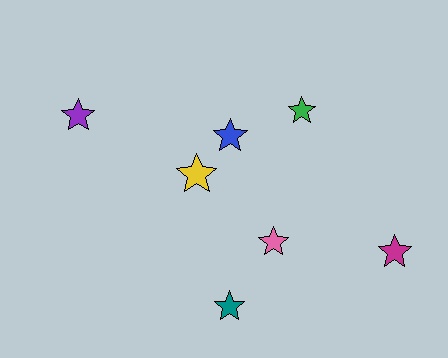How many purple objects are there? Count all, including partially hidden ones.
There is 1 purple object.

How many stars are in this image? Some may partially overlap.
There are 7 stars.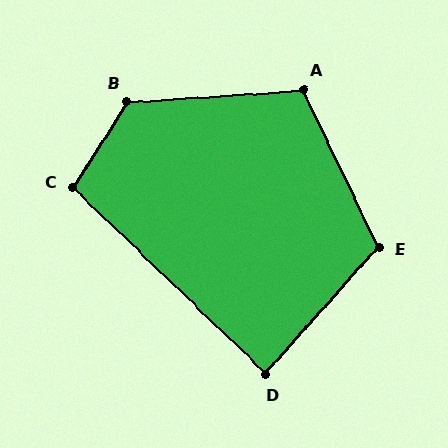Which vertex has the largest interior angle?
B, at approximately 126 degrees.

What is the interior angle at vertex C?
Approximately 102 degrees (obtuse).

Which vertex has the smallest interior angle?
D, at approximately 88 degrees.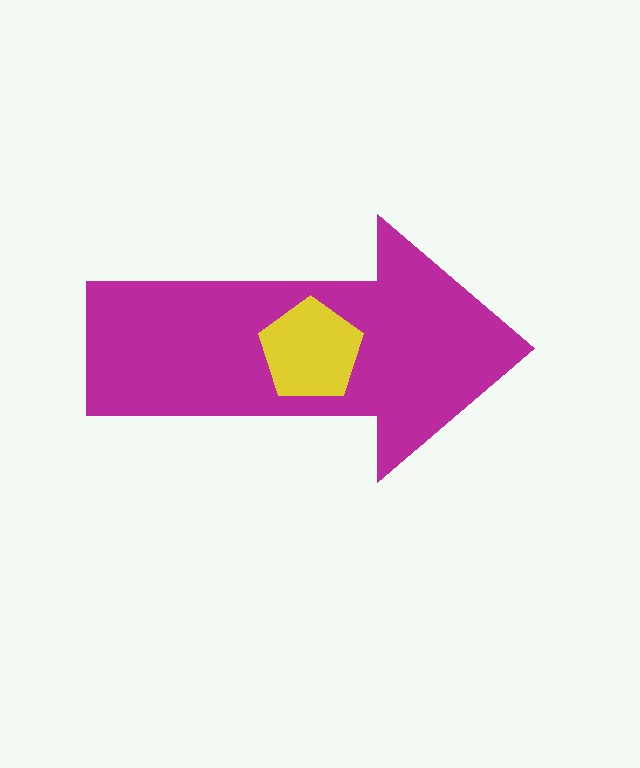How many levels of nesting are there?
2.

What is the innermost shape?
The yellow pentagon.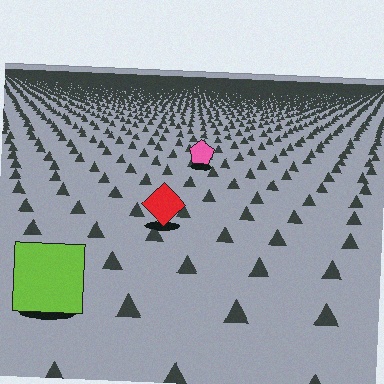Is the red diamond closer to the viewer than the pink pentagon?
Yes. The red diamond is closer — you can tell from the texture gradient: the ground texture is coarser near it.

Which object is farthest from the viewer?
The pink pentagon is farthest from the viewer. It appears smaller and the ground texture around it is denser.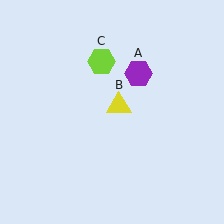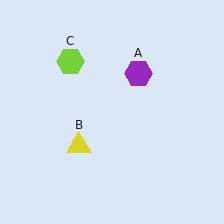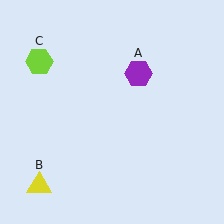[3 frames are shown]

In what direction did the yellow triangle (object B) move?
The yellow triangle (object B) moved down and to the left.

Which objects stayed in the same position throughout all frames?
Purple hexagon (object A) remained stationary.